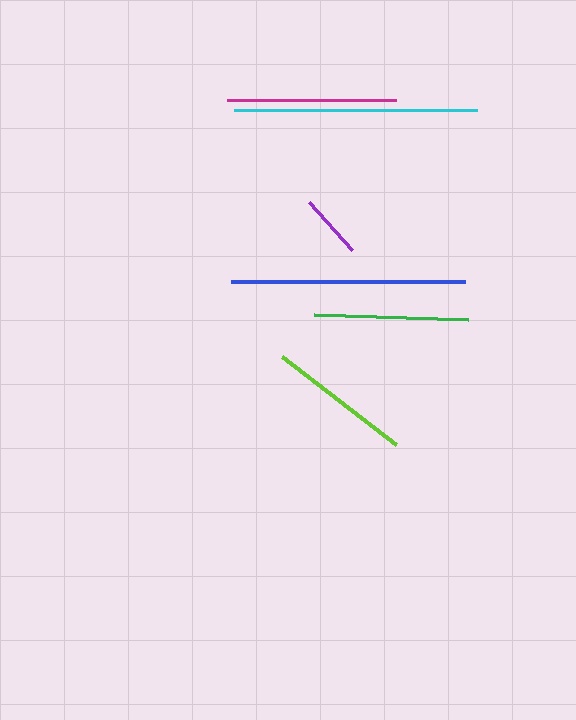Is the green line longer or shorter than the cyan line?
The cyan line is longer than the green line.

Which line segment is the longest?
The cyan line is the longest at approximately 242 pixels.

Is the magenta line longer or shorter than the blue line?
The blue line is longer than the magenta line.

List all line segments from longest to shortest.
From longest to shortest: cyan, blue, magenta, green, lime, purple.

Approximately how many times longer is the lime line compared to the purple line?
The lime line is approximately 2.3 times the length of the purple line.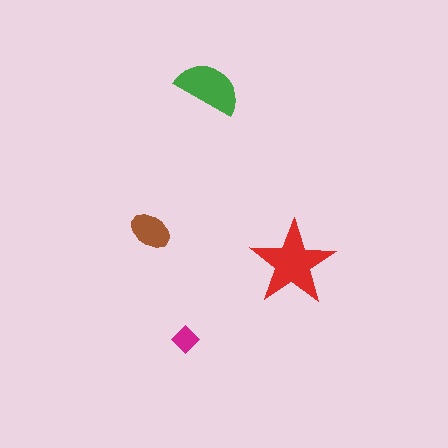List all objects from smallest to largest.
The magenta diamond, the brown ellipse, the green semicircle, the red star.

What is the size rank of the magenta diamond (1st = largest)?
4th.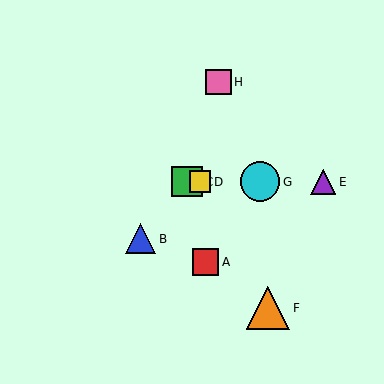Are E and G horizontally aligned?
Yes, both are at y≈182.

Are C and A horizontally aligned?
No, C is at y≈182 and A is at y≈262.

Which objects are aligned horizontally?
Objects C, D, E, G are aligned horizontally.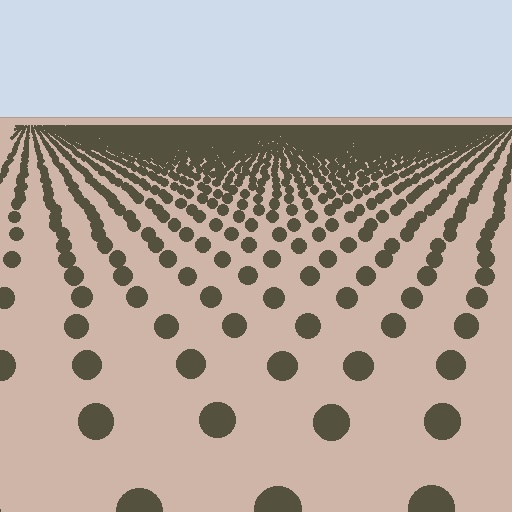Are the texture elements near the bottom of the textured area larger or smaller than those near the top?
Larger. Near the bottom, elements are closer to the viewer and appear at a bigger on-screen size.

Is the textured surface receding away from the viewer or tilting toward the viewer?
The surface is receding away from the viewer. Texture elements get smaller and denser toward the top.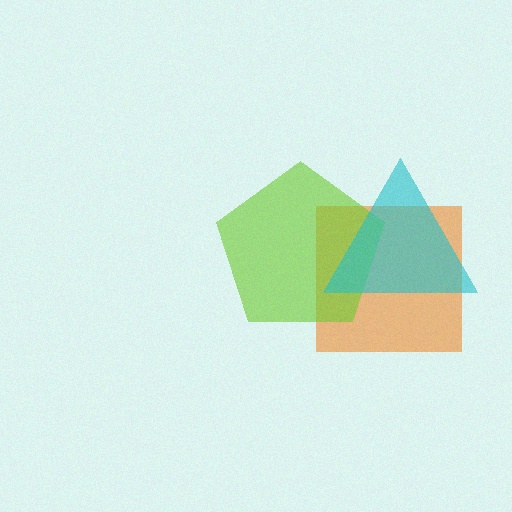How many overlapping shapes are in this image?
There are 3 overlapping shapes in the image.